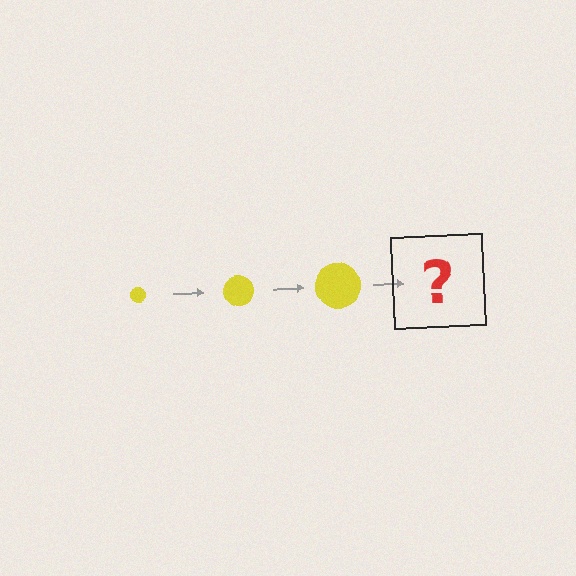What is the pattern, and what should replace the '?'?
The pattern is that the circle gets progressively larger each step. The '?' should be a yellow circle, larger than the previous one.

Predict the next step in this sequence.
The next step is a yellow circle, larger than the previous one.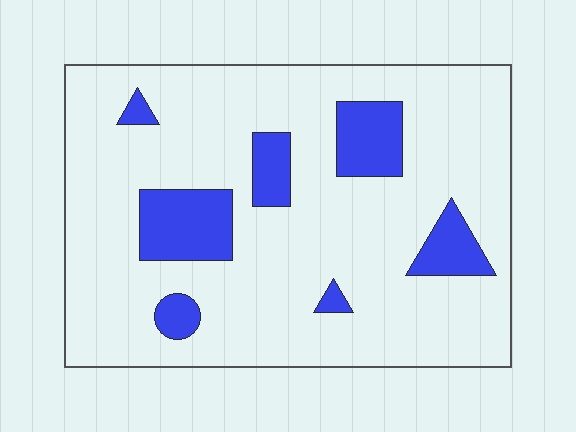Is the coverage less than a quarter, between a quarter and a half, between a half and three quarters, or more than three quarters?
Less than a quarter.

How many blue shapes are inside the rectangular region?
7.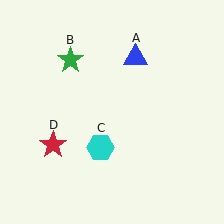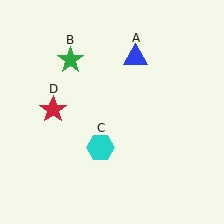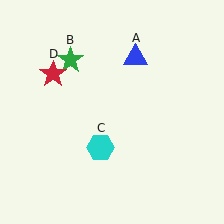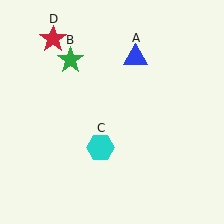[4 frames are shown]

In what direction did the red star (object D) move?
The red star (object D) moved up.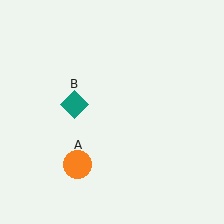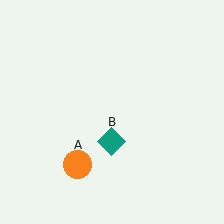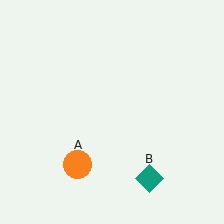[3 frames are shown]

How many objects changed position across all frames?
1 object changed position: teal diamond (object B).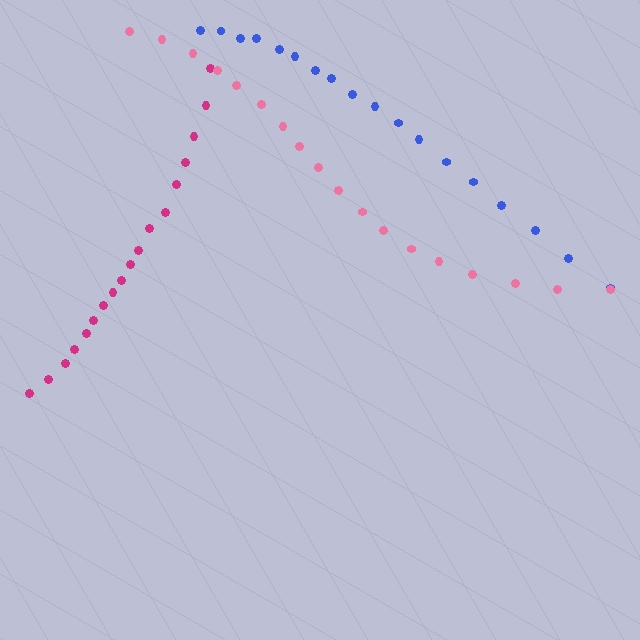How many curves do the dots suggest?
There are 3 distinct paths.